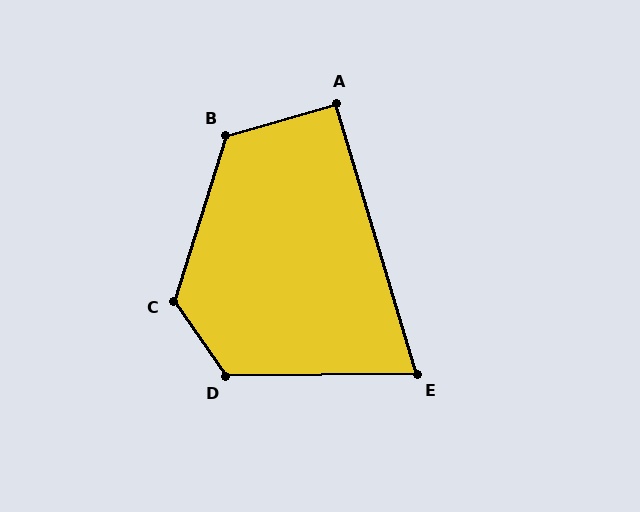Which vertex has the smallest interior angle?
E, at approximately 74 degrees.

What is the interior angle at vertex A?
Approximately 91 degrees (approximately right).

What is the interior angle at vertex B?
Approximately 123 degrees (obtuse).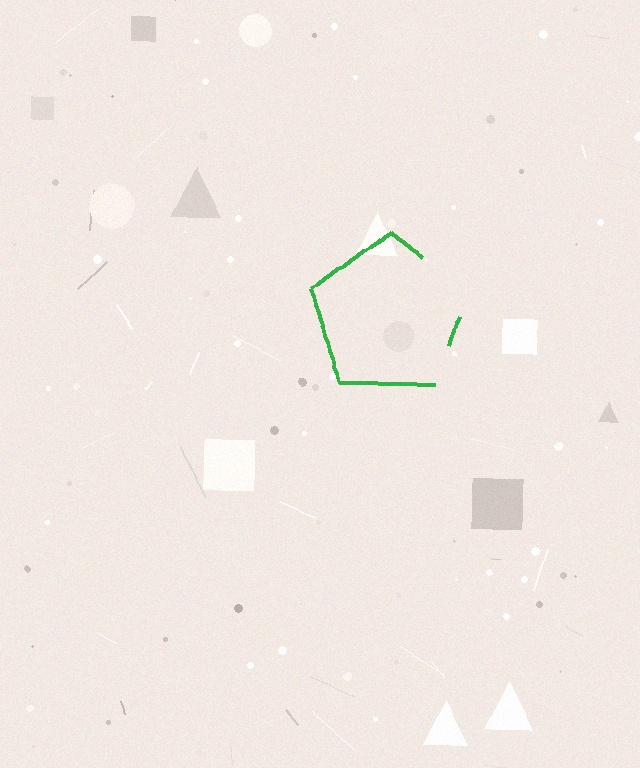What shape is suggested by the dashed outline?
The dashed outline suggests a pentagon.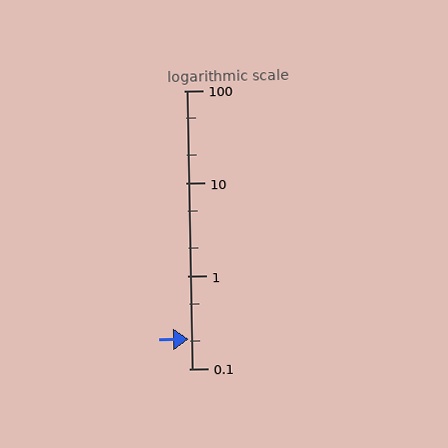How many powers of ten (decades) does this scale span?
The scale spans 3 decades, from 0.1 to 100.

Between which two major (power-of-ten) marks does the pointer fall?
The pointer is between 0.1 and 1.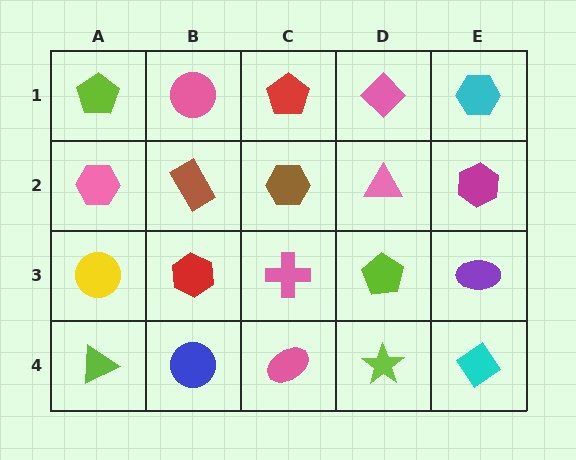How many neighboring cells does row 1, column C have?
3.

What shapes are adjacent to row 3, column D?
A pink triangle (row 2, column D), a lime star (row 4, column D), a pink cross (row 3, column C), a purple ellipse (row 3, column E).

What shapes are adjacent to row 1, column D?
A pink triangle (row 2, column D), a red pentagon (row 1, column C), a cyan hexagon (row 1, column E).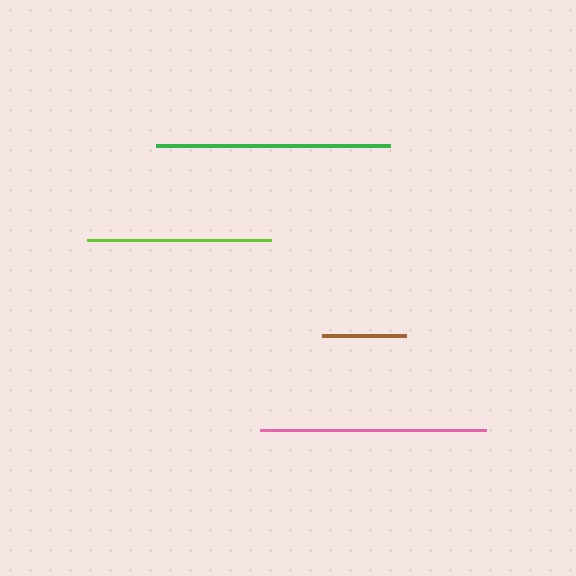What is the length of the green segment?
The green segment is approximately 234 pixels long.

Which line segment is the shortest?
The brown line is the shortest at approximately 85 pixels.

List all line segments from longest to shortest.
From longest to shortest: green, pink, lime, brown.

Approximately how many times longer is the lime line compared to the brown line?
The lime line is approximately 2.2 times the length of the brown line.